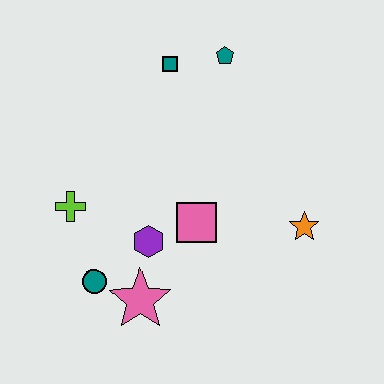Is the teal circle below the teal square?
Yes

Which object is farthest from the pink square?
The teal pentagon is farthest from the pink square.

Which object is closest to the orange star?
The pink square is closest to the orange star.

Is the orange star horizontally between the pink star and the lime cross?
No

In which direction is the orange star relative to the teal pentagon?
The orange star is below the teal pentagon.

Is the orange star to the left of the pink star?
No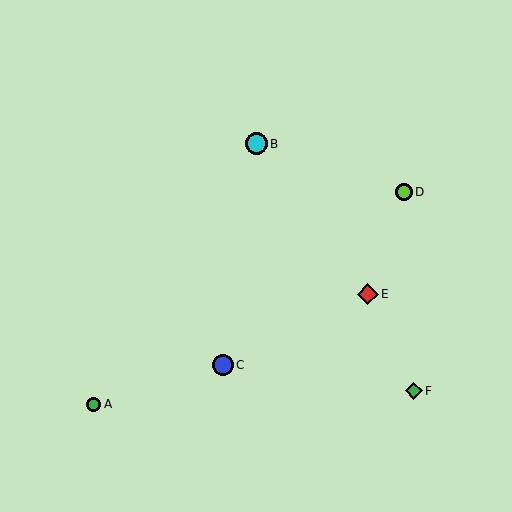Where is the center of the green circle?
The center of the green circle is at (94, 404).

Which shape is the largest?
The cyan circle (labeled B) is the largest.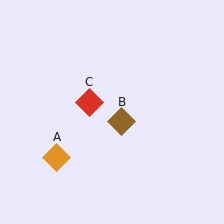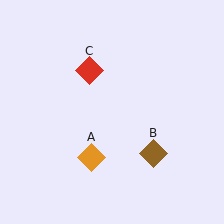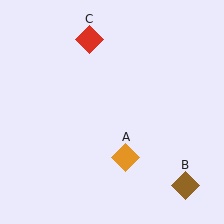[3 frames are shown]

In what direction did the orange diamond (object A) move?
The orange diamond (object A) moved right.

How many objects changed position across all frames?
3 objects changed position: orange diamond (object A), brown diamond (object B), red diamond (object C).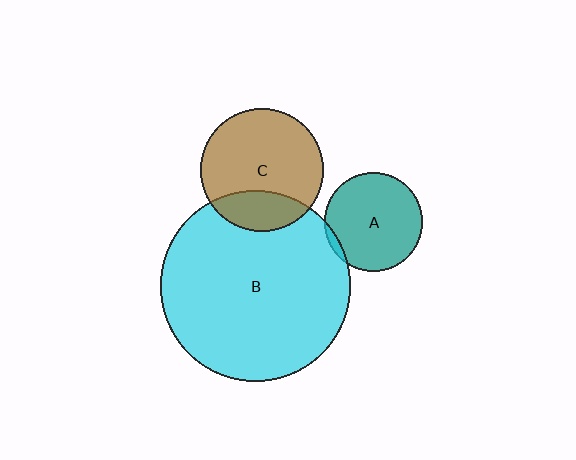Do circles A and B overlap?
Yes.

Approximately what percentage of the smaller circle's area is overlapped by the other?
Approximately 5%.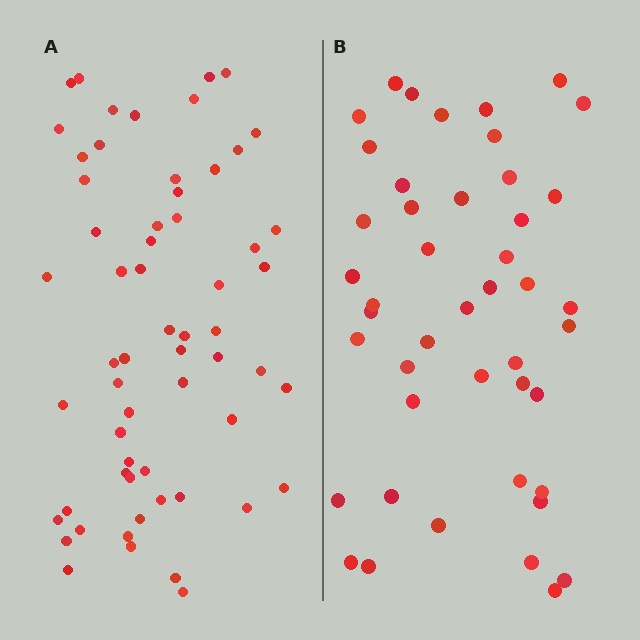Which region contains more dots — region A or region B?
Region A (the left region) has more dots.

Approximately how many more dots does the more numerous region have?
Region A has approximately 15 more dots than region B.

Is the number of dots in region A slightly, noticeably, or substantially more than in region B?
Region A has noticeably more, but not dramatically so. The ratio is roughly 1.3 to 1.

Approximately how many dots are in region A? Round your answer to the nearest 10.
About 60 dots.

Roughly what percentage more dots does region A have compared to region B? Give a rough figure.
About 35% more.